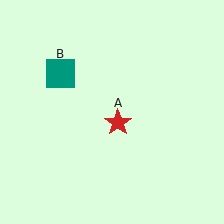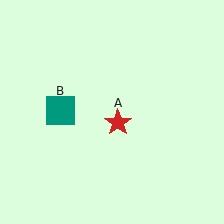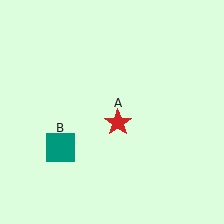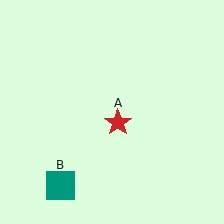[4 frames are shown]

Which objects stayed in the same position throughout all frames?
Red star (object A) remained stationary.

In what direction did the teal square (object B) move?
The teal square (object B) moved down.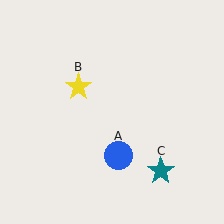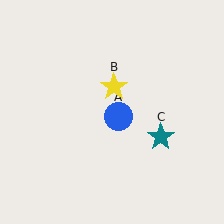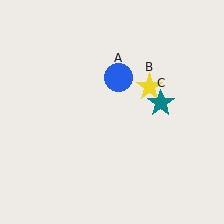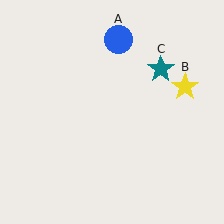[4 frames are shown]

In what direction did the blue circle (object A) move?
The blue circle (object A) moved up.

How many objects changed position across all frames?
3 objects changed position: blue circle (object A), yellow star (object B), teal star (object C).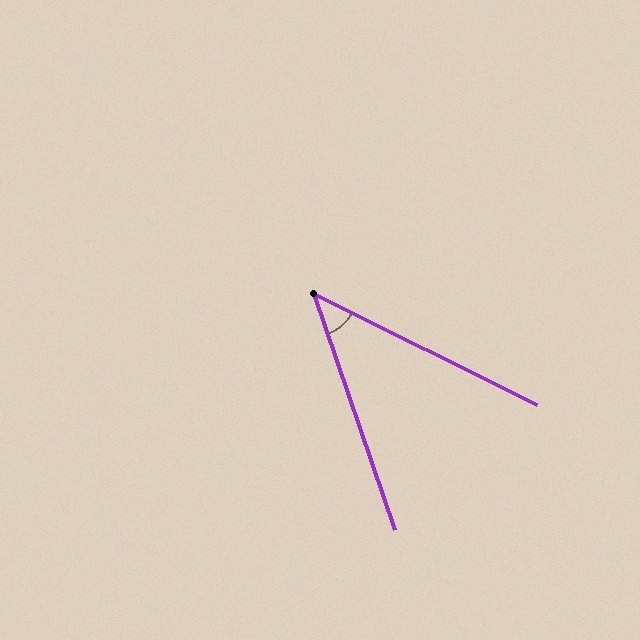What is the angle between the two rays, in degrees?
Approximately 44 degrees.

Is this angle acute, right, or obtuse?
It is acute.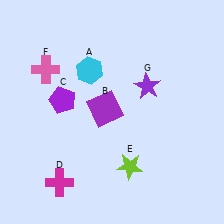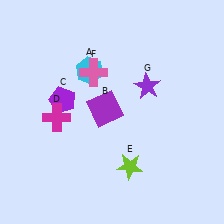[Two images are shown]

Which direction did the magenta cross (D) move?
The magenta cross (D) moved up.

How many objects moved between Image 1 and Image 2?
2 objects moved between the two images.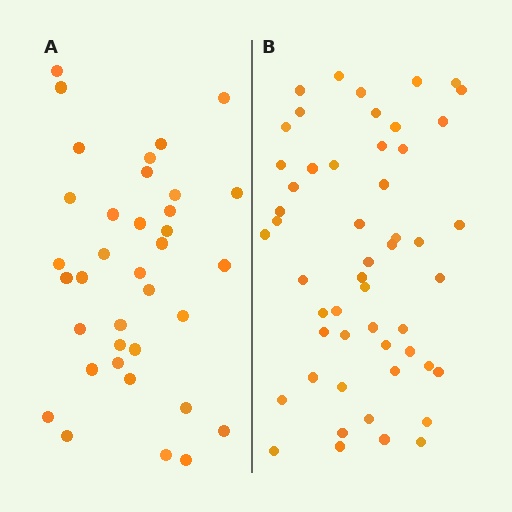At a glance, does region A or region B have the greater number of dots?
Region B (the right region) has more dots.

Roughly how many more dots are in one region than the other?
Region B has approximately 15 more dots than region A.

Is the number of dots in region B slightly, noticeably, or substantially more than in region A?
Region B has noticeably more, but not dramatically so. The ratio is roughly 1.4 to 1.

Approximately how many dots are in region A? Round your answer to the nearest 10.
About 40 dots. (The exact count is 36, which rounds to 40.)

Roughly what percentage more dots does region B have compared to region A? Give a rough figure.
About 45% more.